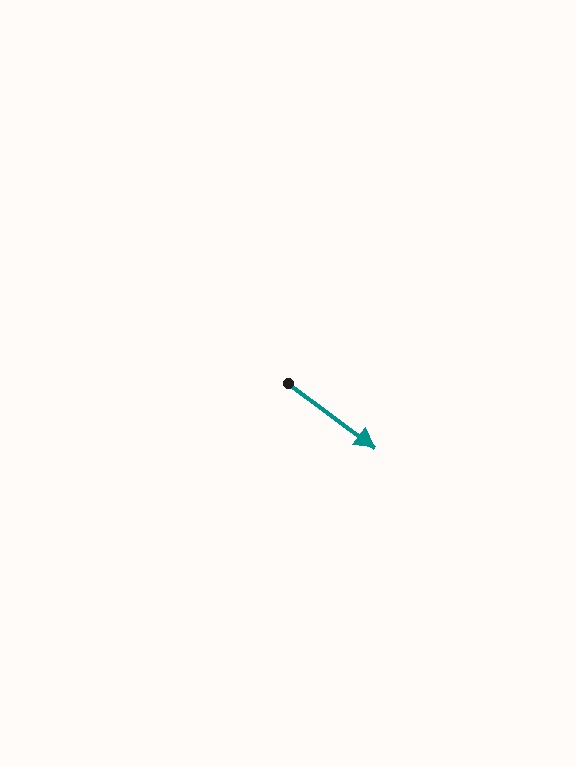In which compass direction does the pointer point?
Southeast.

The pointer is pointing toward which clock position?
Roughly 4 o'clock.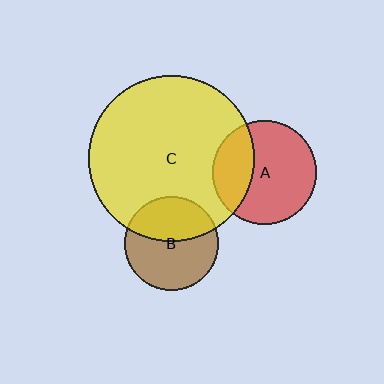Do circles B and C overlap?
Yes.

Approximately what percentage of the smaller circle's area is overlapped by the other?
Approximately 40%.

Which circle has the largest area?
Circle C (yellow).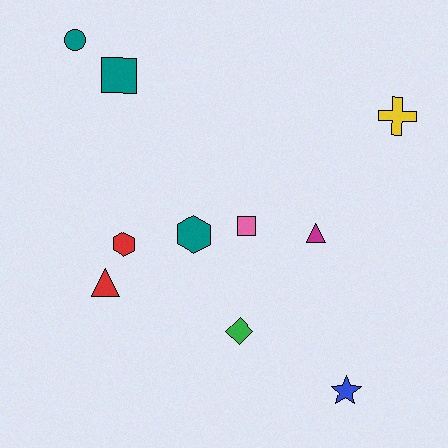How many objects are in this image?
There are 10 objects.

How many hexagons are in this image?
There are 2 hexagons.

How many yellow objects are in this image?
There is 1 yellow object.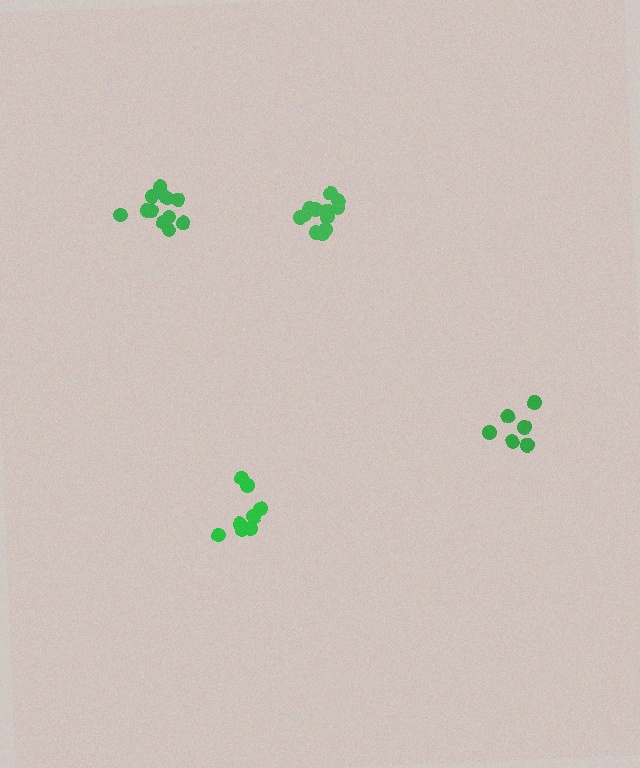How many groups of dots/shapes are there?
There are 4 groups.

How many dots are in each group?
Group 1: 12 dots, Group 2: 8 dots, Group 3: 6 dots, Group 4: 12 dots (38 total).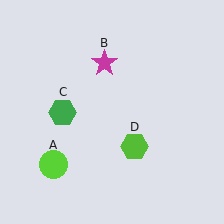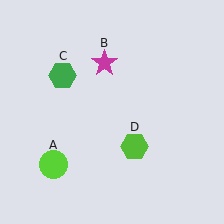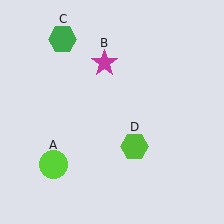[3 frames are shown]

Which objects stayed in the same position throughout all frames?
Lime circle (object A) and magenta star (object B) and lime hexagon (object D) remained stationary.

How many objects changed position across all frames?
1 object changed position: green hexagon (object C).